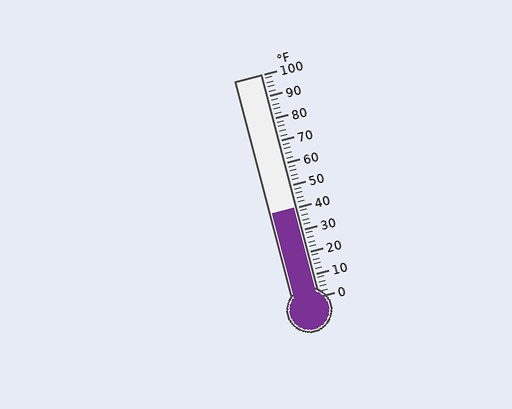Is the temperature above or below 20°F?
The temperature is above 20°F.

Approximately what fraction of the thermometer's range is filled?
The thermometer is filled to approximately 40% of its range.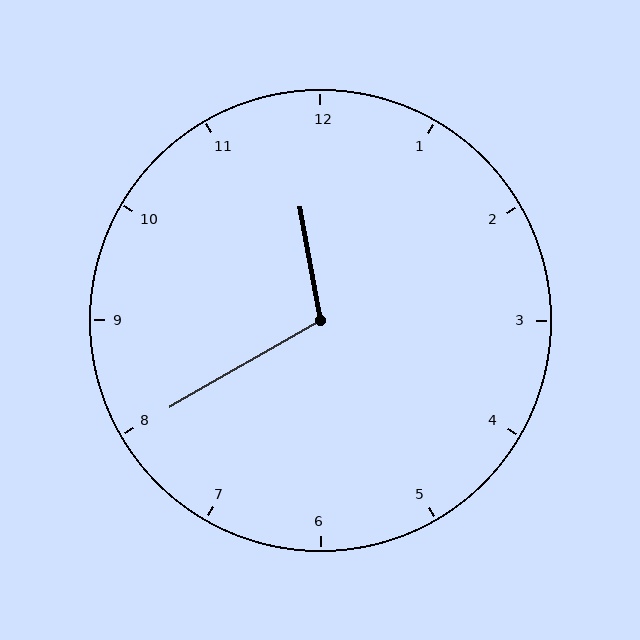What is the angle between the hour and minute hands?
Approximately 110 degrees.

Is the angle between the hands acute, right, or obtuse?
It is obtuse.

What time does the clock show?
11:40.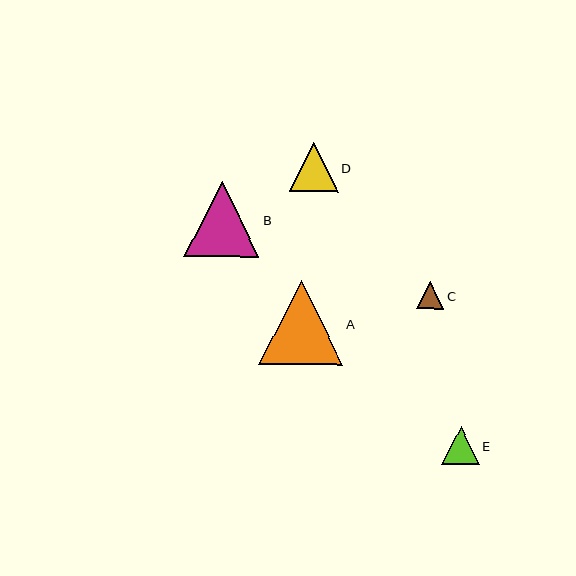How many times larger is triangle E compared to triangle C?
Triangle E is approximately 1.4 times the size of triangle C.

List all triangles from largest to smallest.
From largest to smallest: A, B, D, E, C.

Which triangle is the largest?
Triangle A is the largest with a size of approximately 84 pixels.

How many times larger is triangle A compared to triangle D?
Triangle A is approximately 1.7 times the size of triangle D.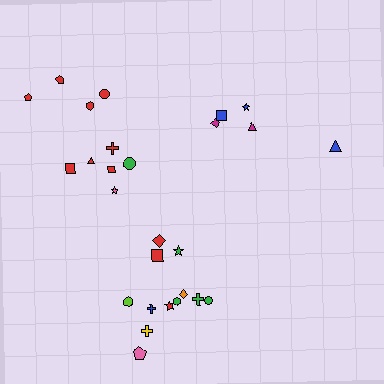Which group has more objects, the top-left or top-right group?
The top-left group.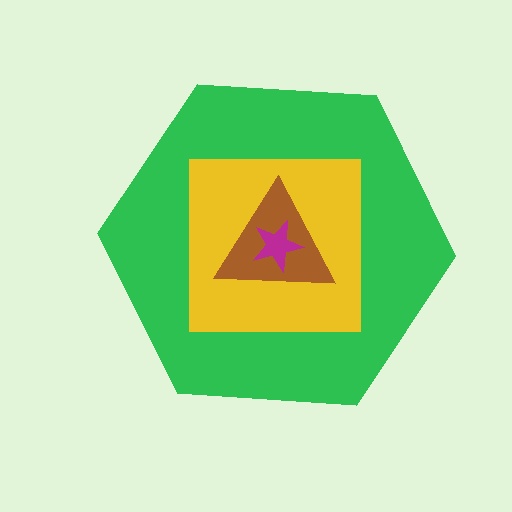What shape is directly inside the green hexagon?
The yellow square.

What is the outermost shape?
The green hexagon.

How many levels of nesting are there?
4.